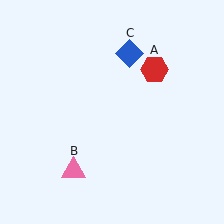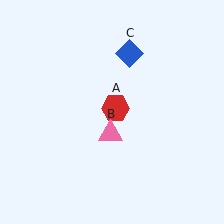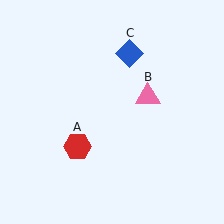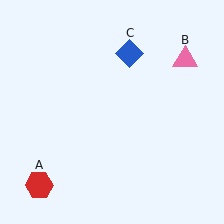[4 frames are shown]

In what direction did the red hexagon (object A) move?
The red hexagon (object A) moved down and to the left.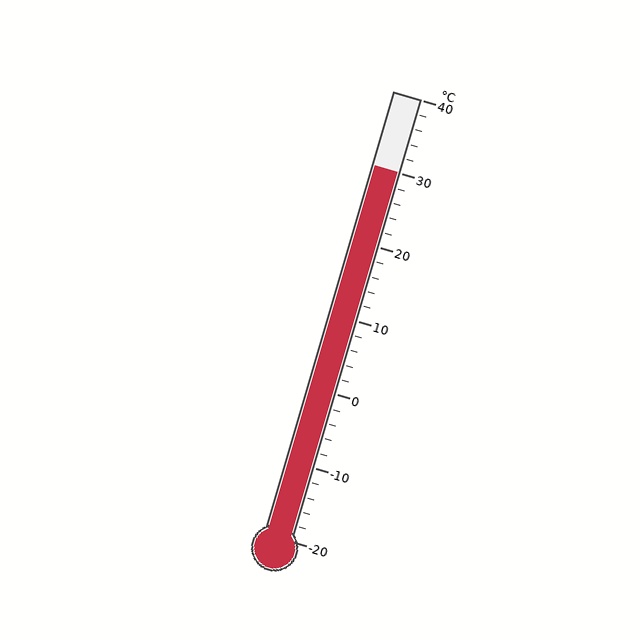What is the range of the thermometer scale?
The thermometer scale ranges from -20°C to 40°C.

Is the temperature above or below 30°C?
The temperature is at 30°C.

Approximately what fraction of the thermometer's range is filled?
The thermometer is filled to approximately 85% of its range.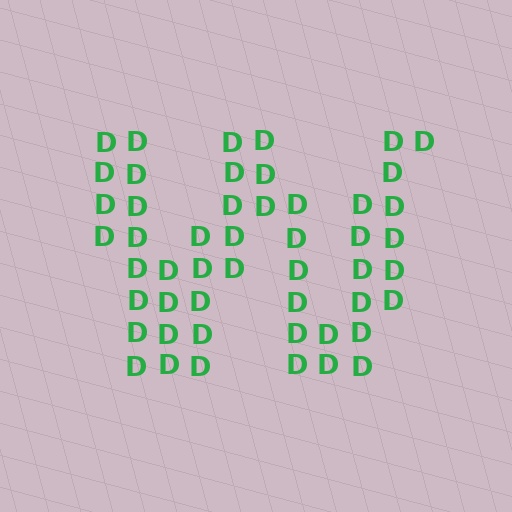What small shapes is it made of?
It is made of small letter D's.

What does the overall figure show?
The overall figure shows the letter W.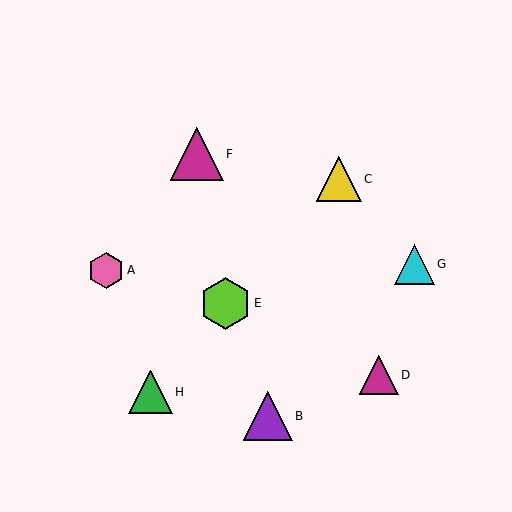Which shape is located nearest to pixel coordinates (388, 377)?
The magenta triangle (labeled D) at (379, 375) is nearest to that location.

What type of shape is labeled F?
Shape F is a magenta triangle.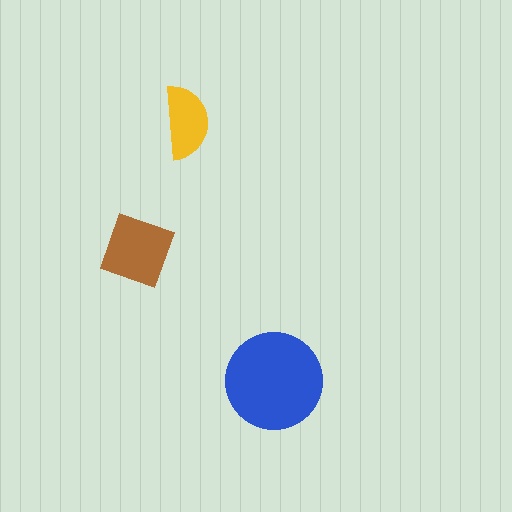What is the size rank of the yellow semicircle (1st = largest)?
3rd.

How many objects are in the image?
There are 3 objects in the image.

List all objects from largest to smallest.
The blue circle, the brown square, the yellow semicircle.